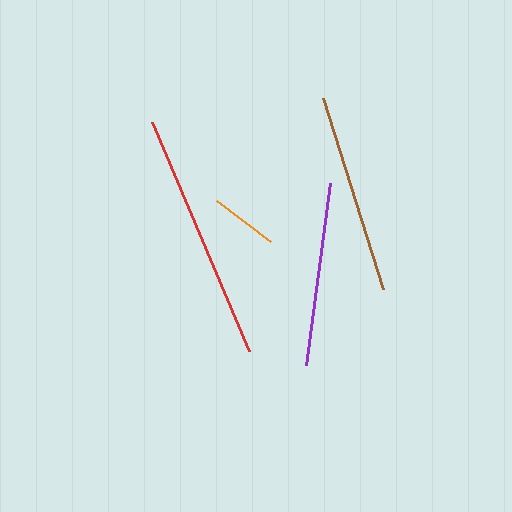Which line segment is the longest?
The red line is the longest at approximately 249 pixels.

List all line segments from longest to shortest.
From longest to shortest: red, brown, purple, orange.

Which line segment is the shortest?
The orange line is the shortest at approximately 68 pixels.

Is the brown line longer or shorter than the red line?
The red line is longer than the brown line.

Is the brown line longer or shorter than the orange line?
The brown line is longer than the orange line.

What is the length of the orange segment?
The orange segment is approximately 68 pixels long.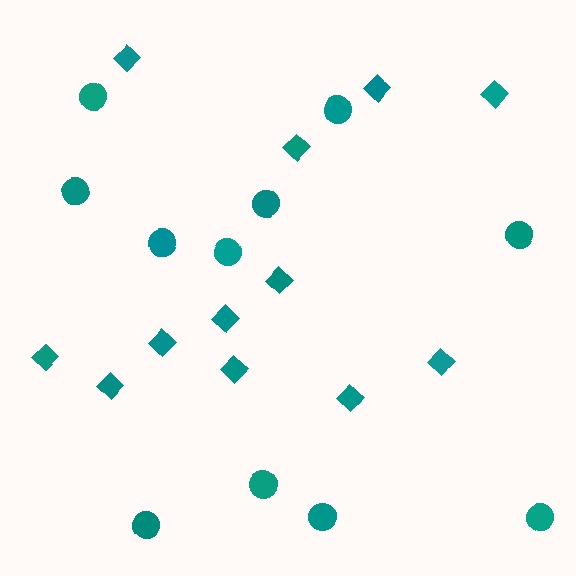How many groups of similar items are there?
There are 2 groups: one group of diamonds (12) and one group of circles (11).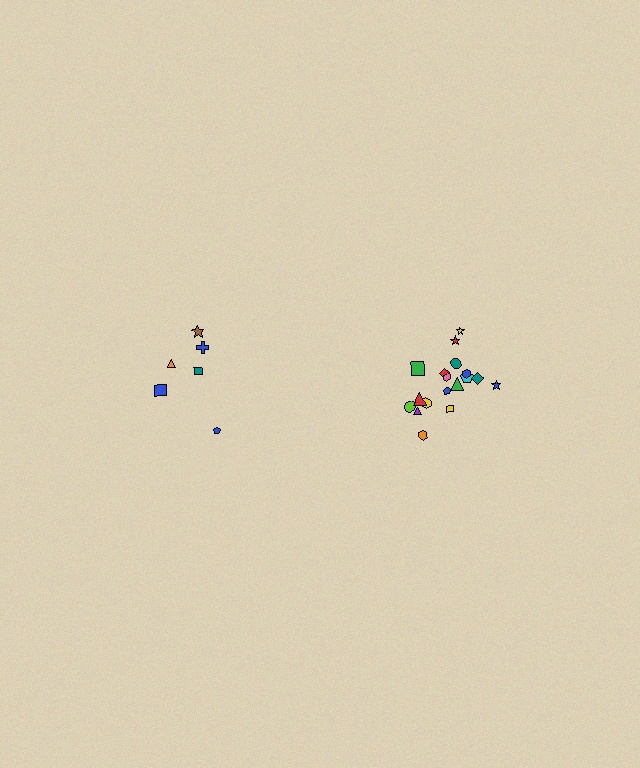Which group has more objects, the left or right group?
The right group.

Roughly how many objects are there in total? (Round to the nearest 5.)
Roughly 25 objects in total.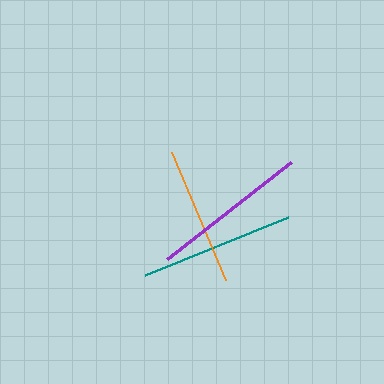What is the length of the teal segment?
The teal segment is approximately 155 pixels long.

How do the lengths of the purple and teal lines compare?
The purple and teal lines are approximately the same length.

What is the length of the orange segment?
The orange segment is approximately 139 pixels long.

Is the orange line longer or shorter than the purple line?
The purple line is longer than the orange line.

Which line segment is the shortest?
The orange line is the shortest at approximately 139 pixels.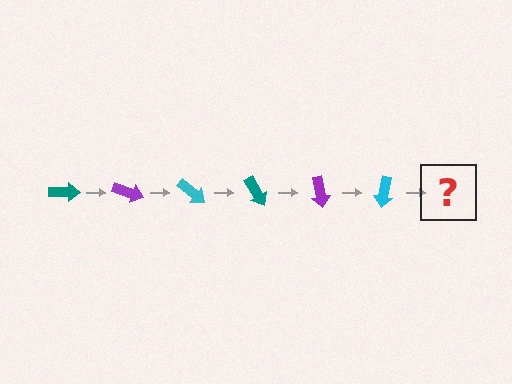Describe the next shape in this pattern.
It should be a teal arrow, rotated 120 degrees from the start.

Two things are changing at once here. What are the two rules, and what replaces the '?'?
The two rules are that it rotates 20 degrees each step and the color cycles through teal, purple, and cyan. The '?' should be a teal arrow, rotated 120 degrees from the start.